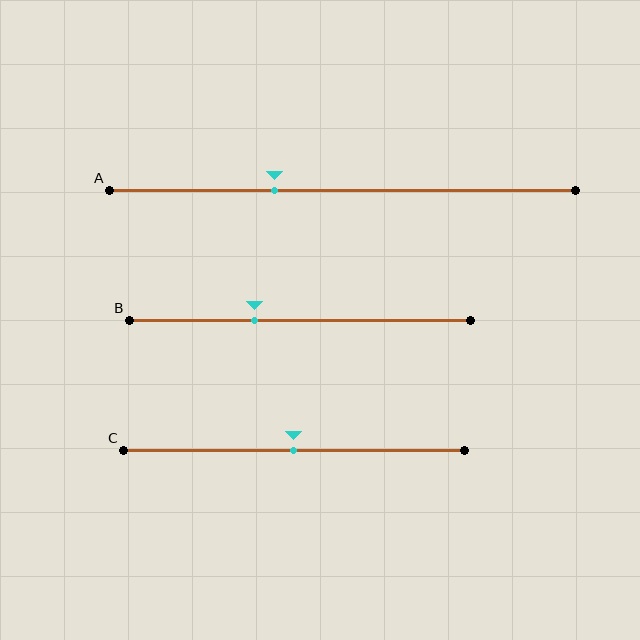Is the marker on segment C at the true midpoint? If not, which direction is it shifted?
Yes, the marker on segment C is at the true midpoint.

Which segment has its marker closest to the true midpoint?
Segment C has its marker closest to the true midpoint.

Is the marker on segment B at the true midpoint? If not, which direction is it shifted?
No, the marker on segment B is shifted to the left by about 13% of the segment length.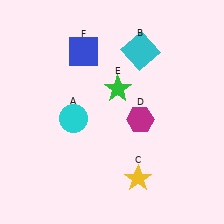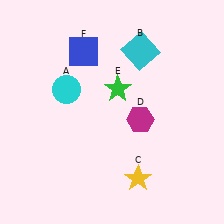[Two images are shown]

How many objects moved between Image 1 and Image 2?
1 object moved between the two images.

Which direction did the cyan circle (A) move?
The cyan circle (A) moved up.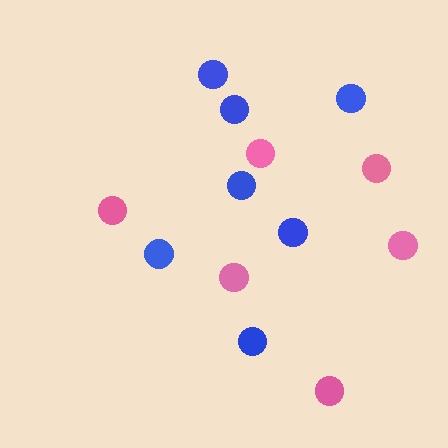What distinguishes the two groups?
There are 2 groups: one group of pink circles (6) and one group of blue circles (7).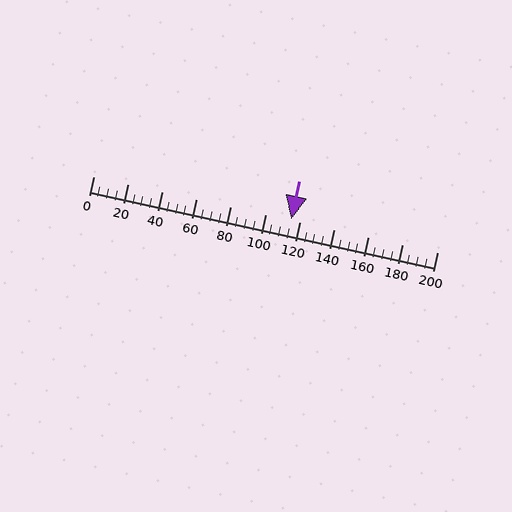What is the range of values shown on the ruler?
The ruler shows values from 0 to 200.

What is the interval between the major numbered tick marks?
The major tick marks are spaced 20 units apart.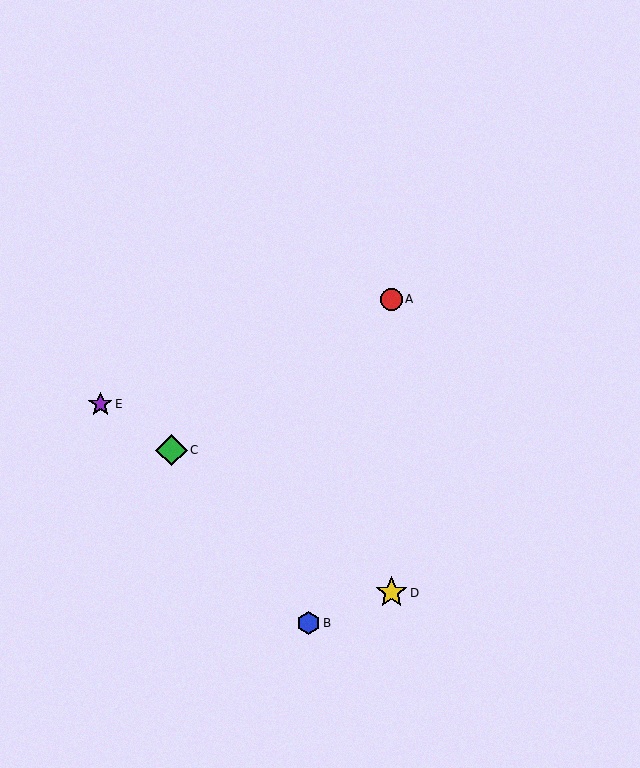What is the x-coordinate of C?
Object C is at x≈171.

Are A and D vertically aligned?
Yes, both are at x≈391.